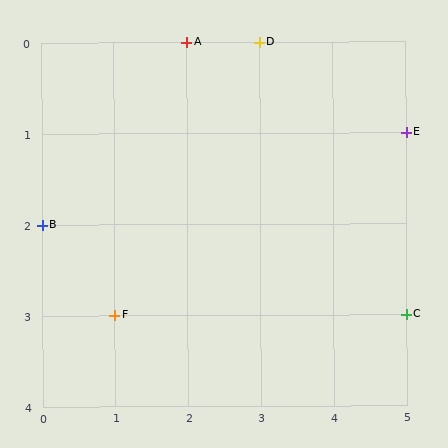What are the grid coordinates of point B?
Point B is at grid coordinates (0, 2).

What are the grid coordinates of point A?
Point A is at grid coordinates (2, 0).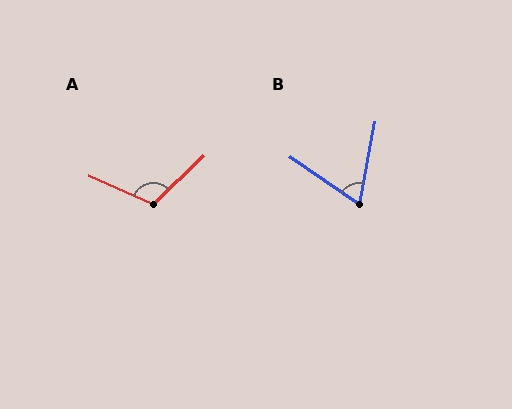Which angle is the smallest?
B, at approximately 66 degrees.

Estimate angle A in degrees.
Approximately 111 degrees.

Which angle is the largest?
A, at approximately 111 degrees.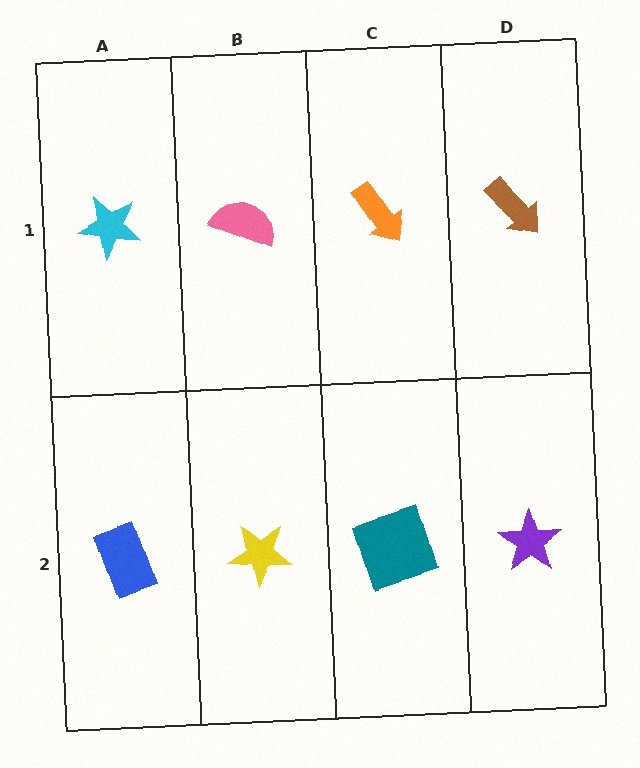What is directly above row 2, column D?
A brown arrow.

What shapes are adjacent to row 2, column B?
A pink semicircle (row 1, column B), a blue rectangle (row 2, column A), a teal square (row 2, column C).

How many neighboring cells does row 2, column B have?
3.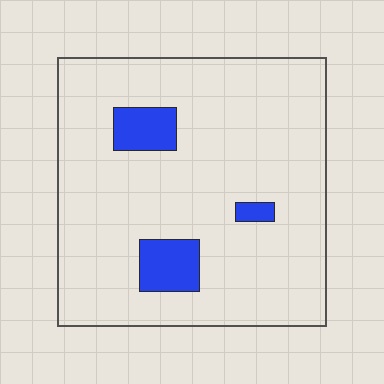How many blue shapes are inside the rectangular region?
3.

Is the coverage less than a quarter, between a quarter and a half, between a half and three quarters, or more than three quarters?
Less than a quarter.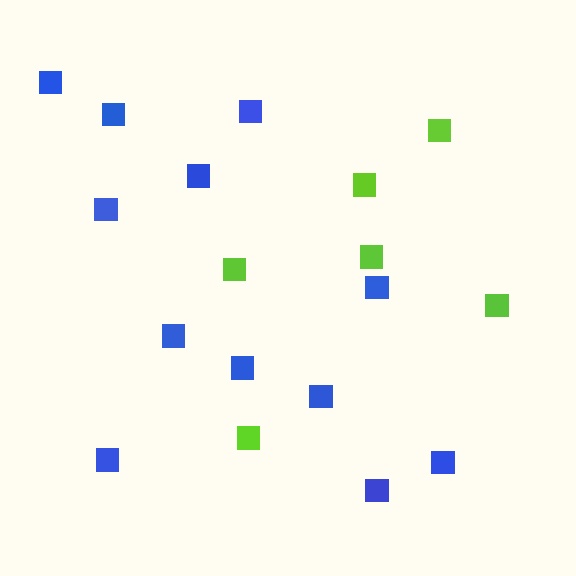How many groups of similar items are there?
There are 2 groups: one group of lime squares (6) and one group of blue squares (12).